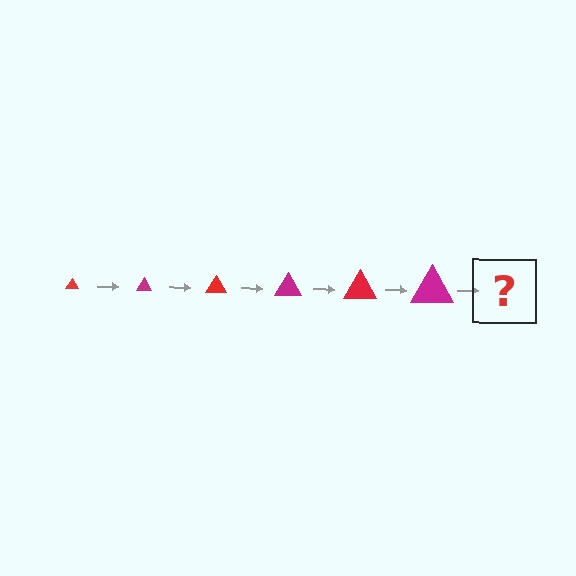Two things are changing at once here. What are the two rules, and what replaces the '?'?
The two rules are that the triangle grows larger each step and the color cycles through red and magenta. The '?' should be a red triangle, larger than the previous one.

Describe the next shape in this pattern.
It should be a red triangle, larger than the previous one.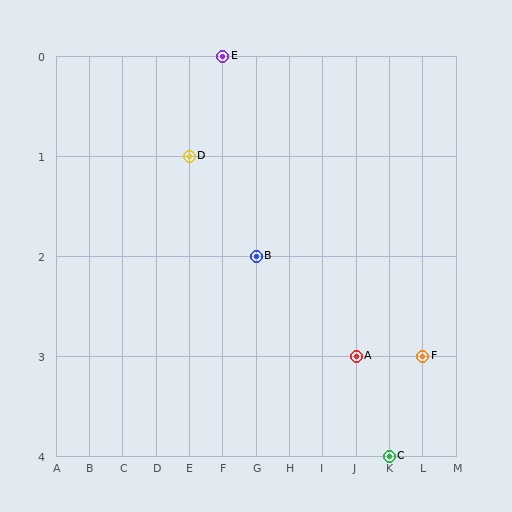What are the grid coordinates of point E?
Point E is at grid coordinates (F, 0).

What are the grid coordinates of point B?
Point B is at grid coordinates (G, 2).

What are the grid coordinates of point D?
Point D is at grid coordinates (E, 1).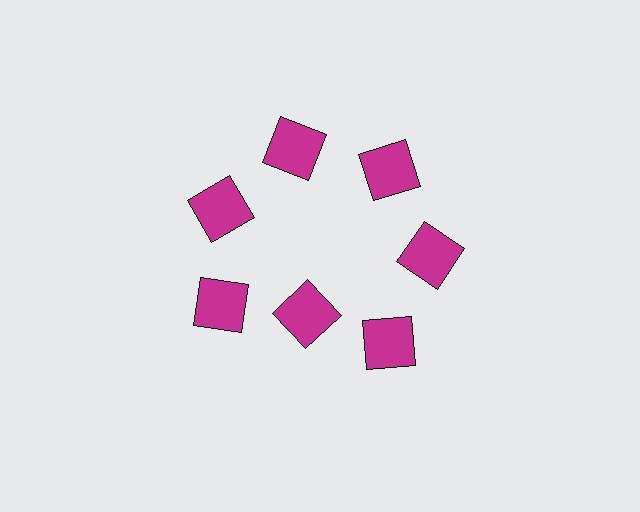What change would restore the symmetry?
The symmetry would be restored by moving it outward, back onto the ring so that all 7 squares sit at equal angles and equal distance from the center.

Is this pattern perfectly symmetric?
No. The 7 magenta squares are arranged in a ring, but one element near the 6 o'clock position is pulled inward toward the center, breaking the 7-fold rotational symmetry.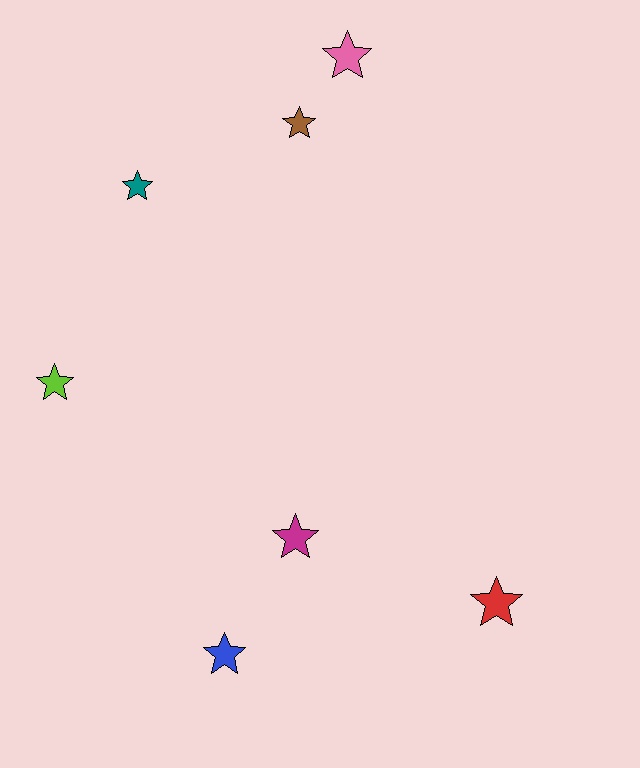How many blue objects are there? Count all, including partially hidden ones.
There is 1 blue object.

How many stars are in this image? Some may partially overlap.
There are 7 stars.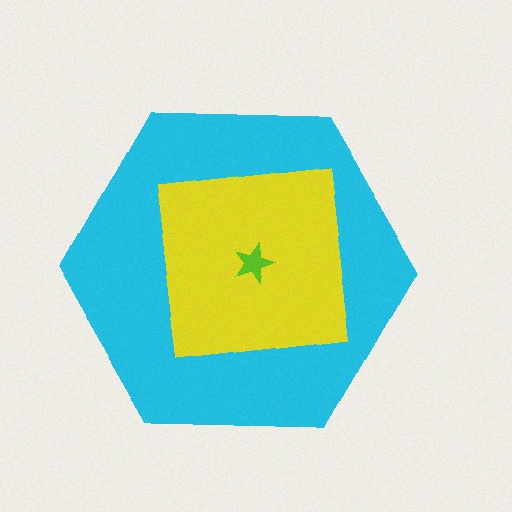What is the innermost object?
The lime star.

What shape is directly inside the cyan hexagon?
The yellow square.